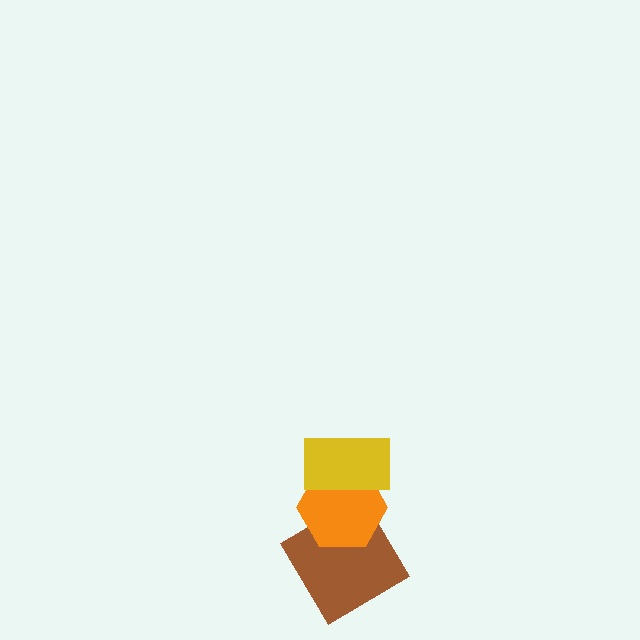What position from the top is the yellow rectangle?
The yellow rectangle is 1st from the top.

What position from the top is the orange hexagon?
The orange hexagon is 2nd from the top.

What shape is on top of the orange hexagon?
The yellow rectangle is on top of the orange hexagon.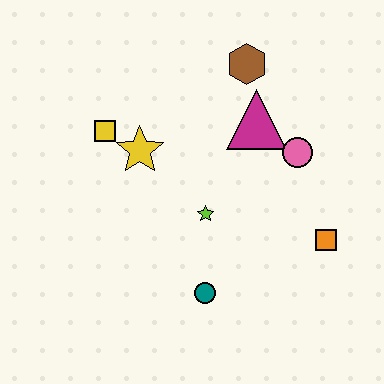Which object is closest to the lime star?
The teal circle is closest to the lime star.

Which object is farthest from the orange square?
The yellow square is farthest from the orange square.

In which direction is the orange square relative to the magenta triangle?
The orange square is below the magenta triangle.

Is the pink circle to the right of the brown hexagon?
Yes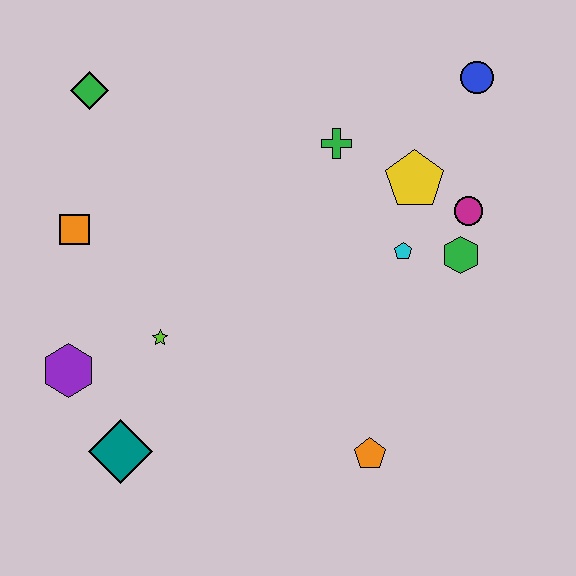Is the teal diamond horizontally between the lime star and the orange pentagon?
No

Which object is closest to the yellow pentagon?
The magenta circle is closest to the yellow pentagon.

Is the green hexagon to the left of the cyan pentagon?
No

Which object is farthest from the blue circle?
The teal diamond is farthest from the blue circle.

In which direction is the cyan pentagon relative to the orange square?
The cyan pentagon is to the right of the orange square.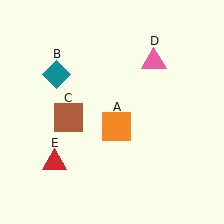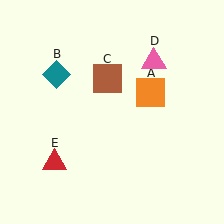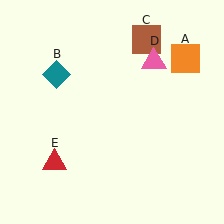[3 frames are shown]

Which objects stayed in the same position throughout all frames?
Teal diamond (object B) and pink triangle (object D) and red triangle (object E) remained stationary.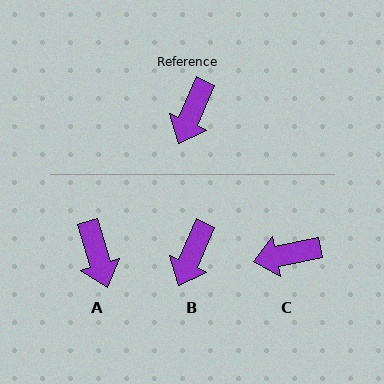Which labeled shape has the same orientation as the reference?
B.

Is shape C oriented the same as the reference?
No, it is off by about 55 degrees.